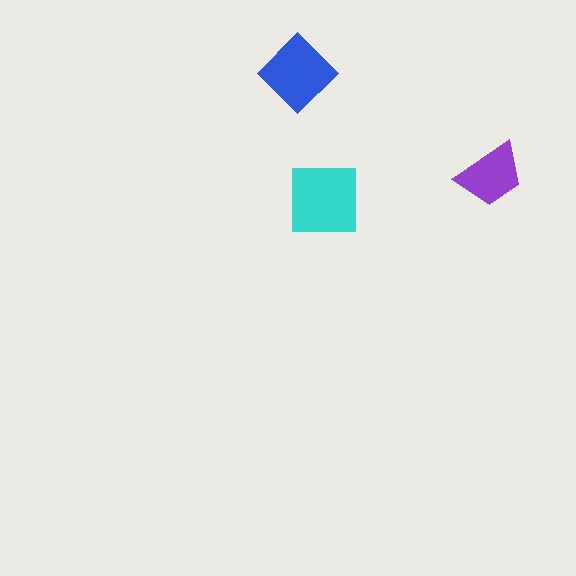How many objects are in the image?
There are 3 objects in the image.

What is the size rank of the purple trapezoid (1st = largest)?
3rd.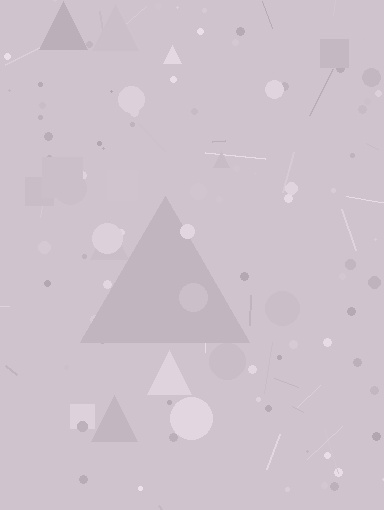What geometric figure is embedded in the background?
A triangle is embedded in the background.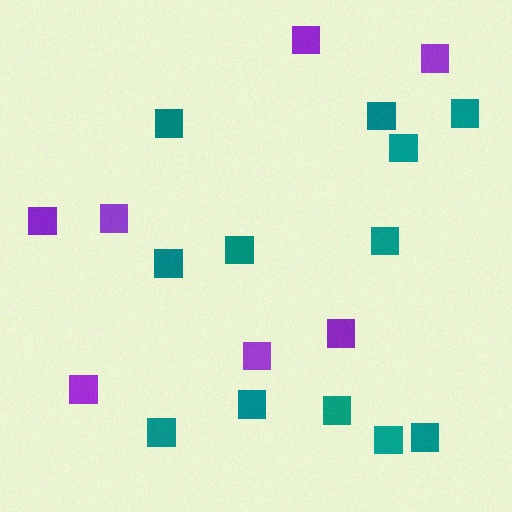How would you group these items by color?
There are 2 groups: one group of teal squares (12) and one group of purple squares (7).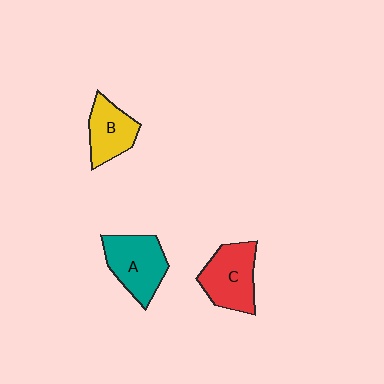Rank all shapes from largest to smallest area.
From largest to smallest: A (teal), C (red), B (yellow).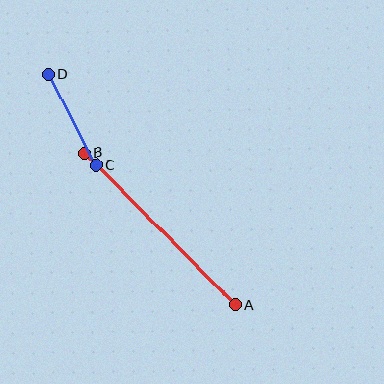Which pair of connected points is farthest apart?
Points A and B are farthest apart.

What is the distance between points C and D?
The distance is approximately 103 pixels.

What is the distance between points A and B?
The distance is approximately 214 pixels.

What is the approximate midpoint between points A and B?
The midpoint is at approximately (160, 229) pixels.